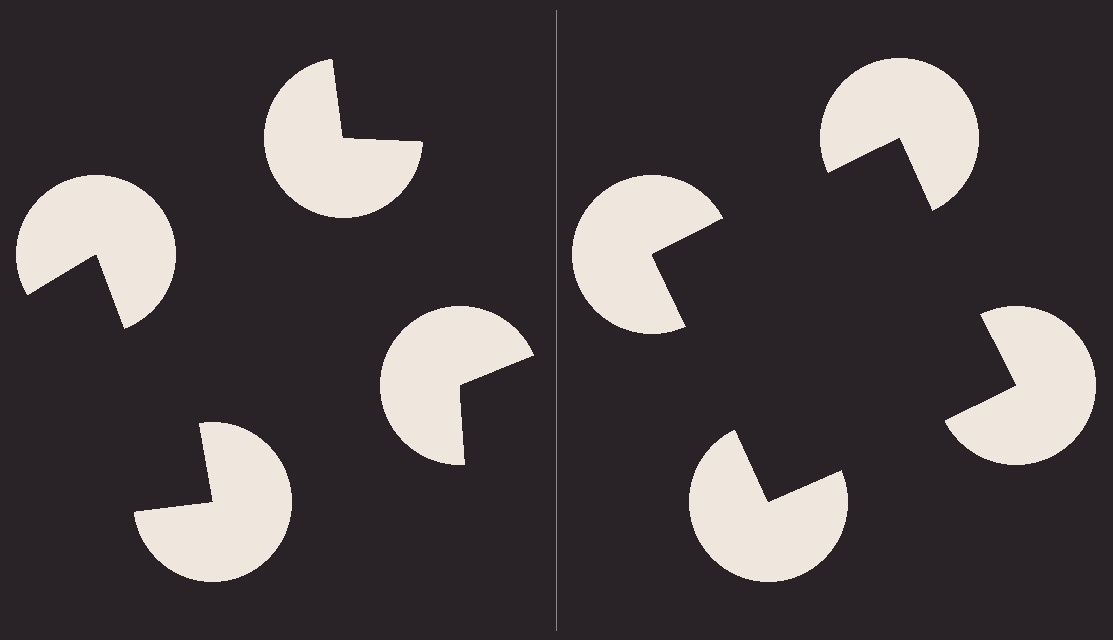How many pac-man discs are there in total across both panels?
8 — 4 on each side.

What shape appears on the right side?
An illusory square.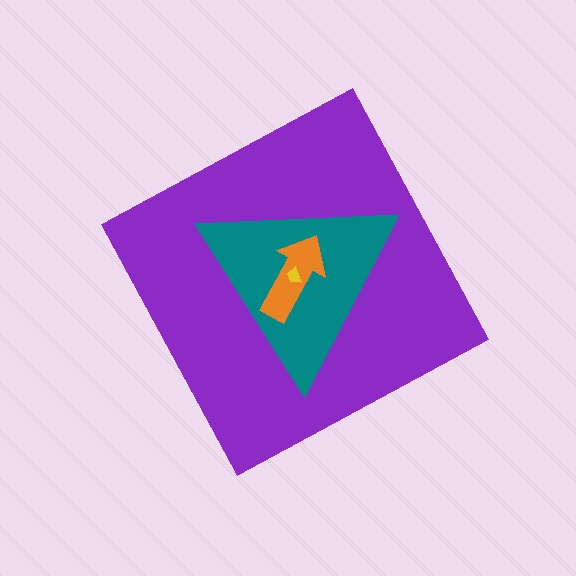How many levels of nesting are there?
4.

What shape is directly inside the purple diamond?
The teal triangle.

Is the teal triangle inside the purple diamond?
Yes.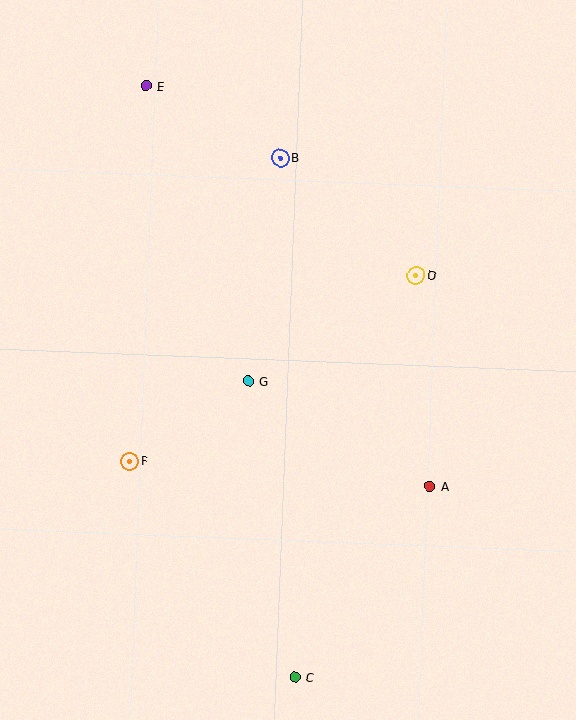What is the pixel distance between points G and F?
The distance between G and F is 143 pixels.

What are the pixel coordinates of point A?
Point A is at (430, 486).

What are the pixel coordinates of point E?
Point E is at (146, 86).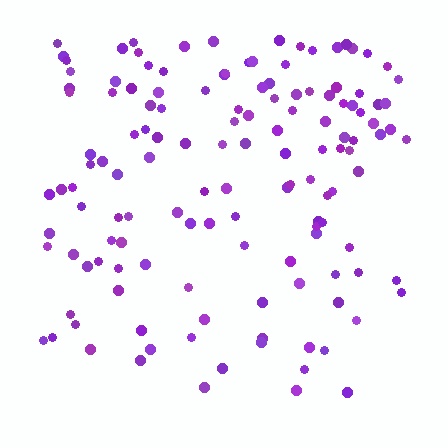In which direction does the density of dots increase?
From bottom to top, with the top side densest.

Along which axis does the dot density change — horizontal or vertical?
Vertical.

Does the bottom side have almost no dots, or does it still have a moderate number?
Still a moderate number, just noticeably fewer than the top.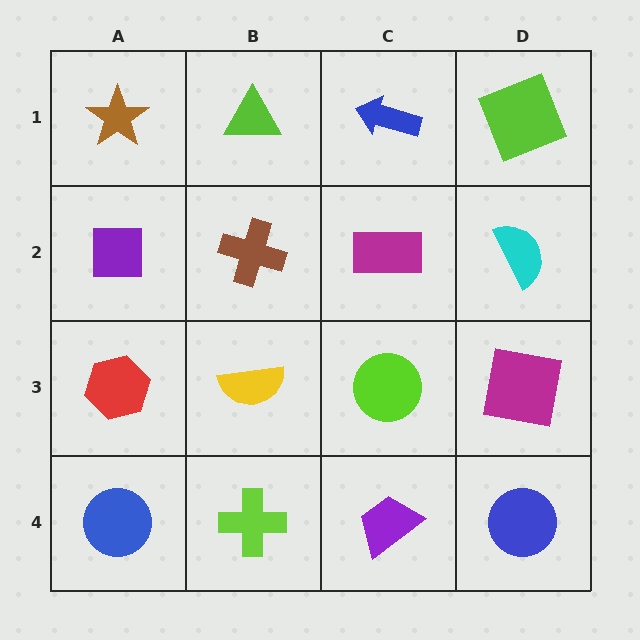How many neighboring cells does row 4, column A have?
2.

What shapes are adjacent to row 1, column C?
A magenta rectangle (row 2, column C), a lime triangle (row 1, column B), a lime square (row 1, column D).